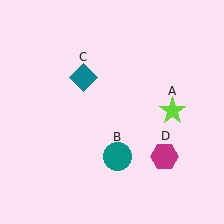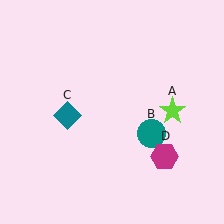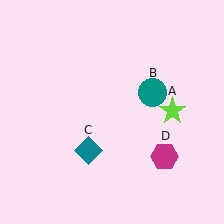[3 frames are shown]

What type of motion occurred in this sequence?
The teal circle (object B), teal diamond (object C) rotated counterclockwise around the center of the scene.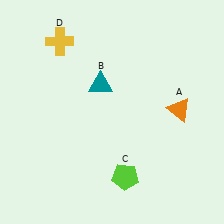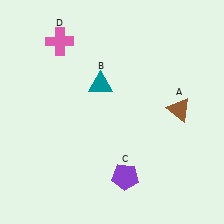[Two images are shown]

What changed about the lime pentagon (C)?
In Image 1, C is lime. In Image 2, it changed to purple.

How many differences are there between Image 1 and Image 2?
There are 3 differences between the two images.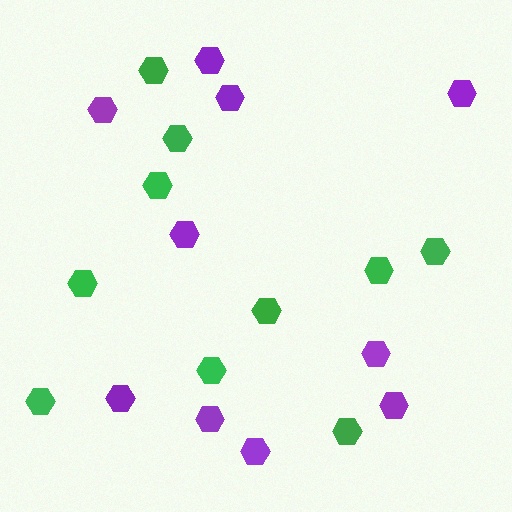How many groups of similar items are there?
There are 2 groups: one group of green hexagons (10) and one group of purple hexagons (10).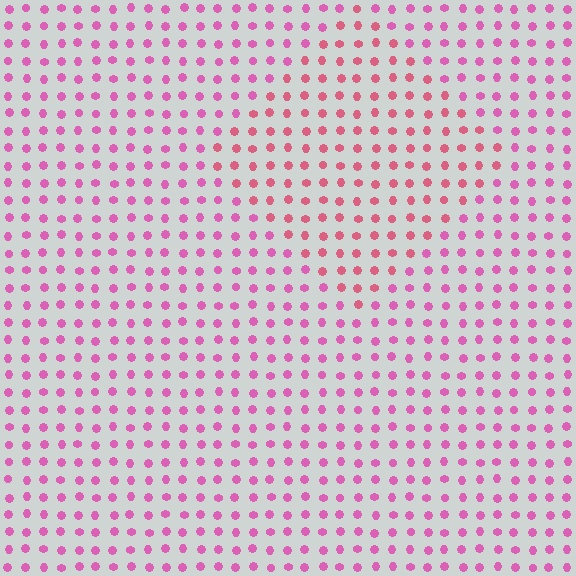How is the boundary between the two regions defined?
The boundary is defined purely by a slight shift in hue (about 26 degrees). Spacing, size, and orientation are identical on both sides.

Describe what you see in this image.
The image is filled with small pink elements in a uniform arrangement. A diamond-shaped region is visible where the elements are tinted to a slightly different hue, forming a subtle color boundary.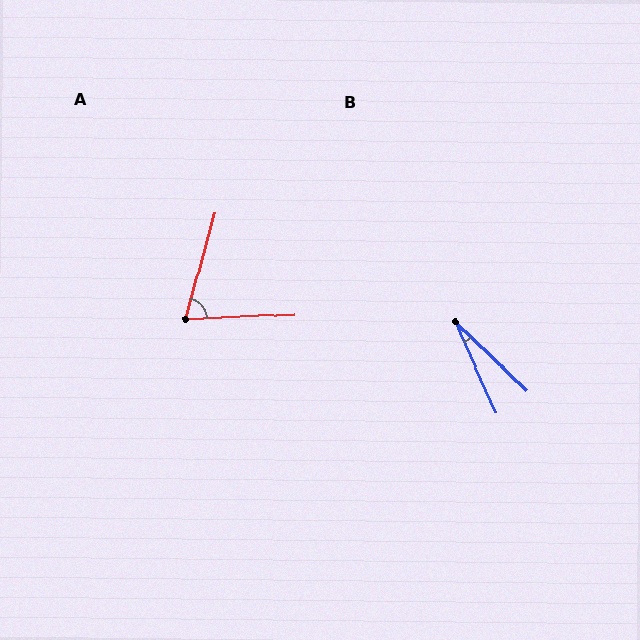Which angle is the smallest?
B, at approximately 22 degrees.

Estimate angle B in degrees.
Approximately 22 degrees.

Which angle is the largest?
A, at approximately 73 degrees.